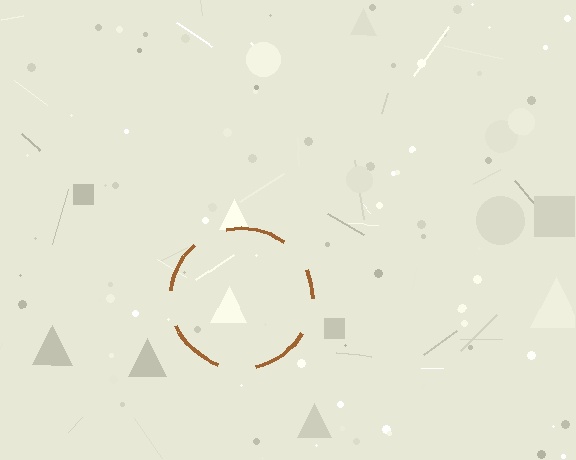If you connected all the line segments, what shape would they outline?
They would outline a circle.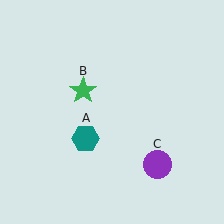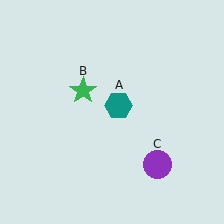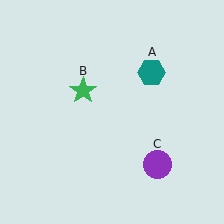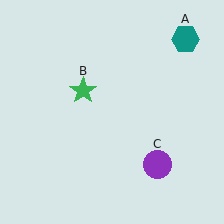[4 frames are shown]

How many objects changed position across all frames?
1 object changed position: teal hexagon (object A).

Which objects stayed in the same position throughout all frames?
Green star (object B) and purple circle (object C) remained stationary.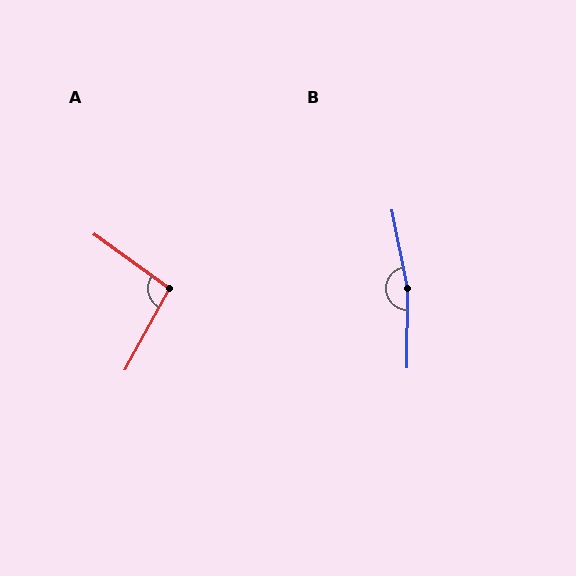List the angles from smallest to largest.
A (98°), B (168°).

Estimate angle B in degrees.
Approximately 168 degrees.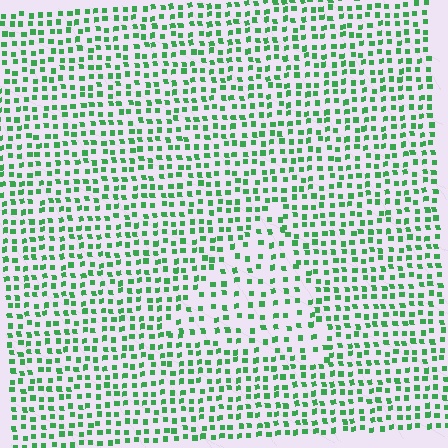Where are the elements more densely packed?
The elements are more densely packed outside the triangle boundary.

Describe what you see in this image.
The image contains small green elements arranged at two different densities. A triangle-shaped region is visible where the elements are less densely packed than the surrounding area.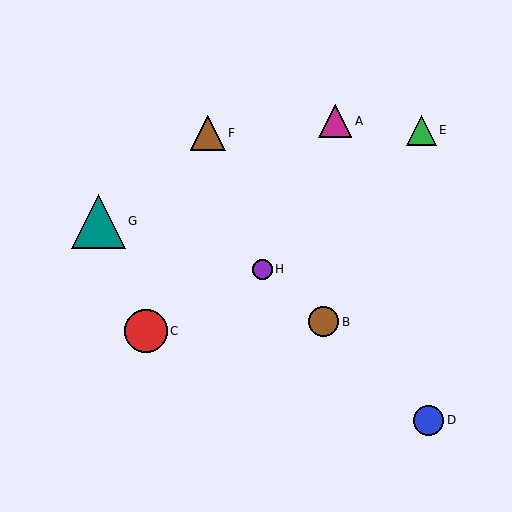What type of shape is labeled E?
Shape E is a green triangle.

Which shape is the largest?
The teal triangle (labeled G) is the largest.